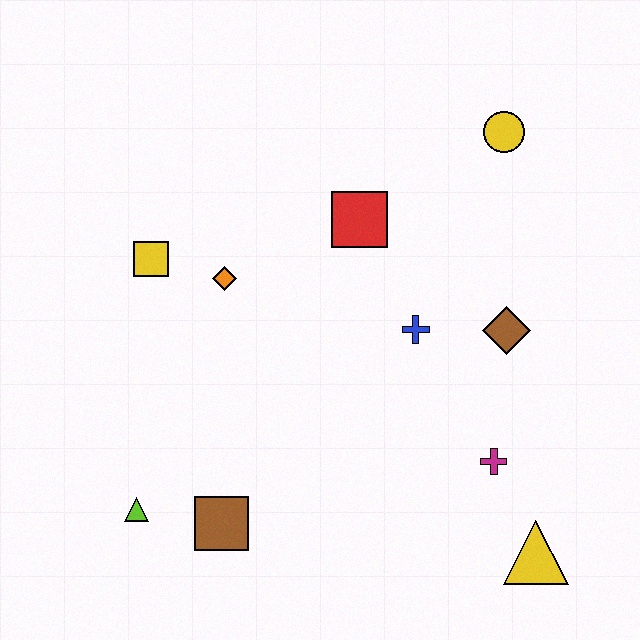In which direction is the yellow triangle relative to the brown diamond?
The yellow triangle is below the brown diamond.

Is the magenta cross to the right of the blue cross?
Yes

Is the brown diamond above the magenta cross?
Yes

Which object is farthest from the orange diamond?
The yellow triangle is farthest from the orange diamond.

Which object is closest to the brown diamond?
The blue cross is closest to the brown diamond.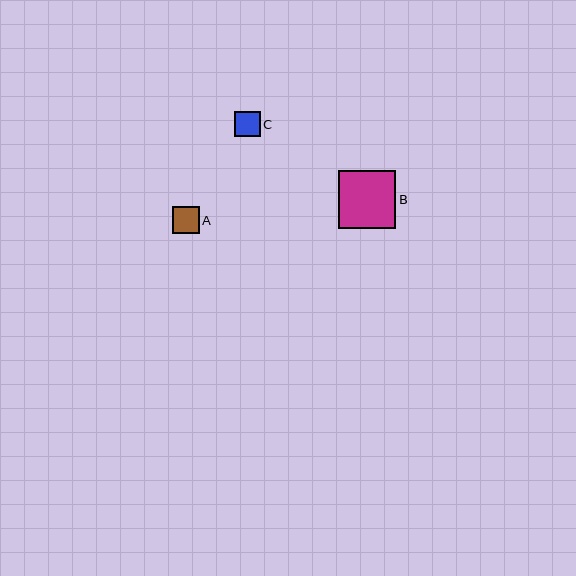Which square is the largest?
Square B is the largest with a size of approximately 57 pixels.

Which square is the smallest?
Square C is the smallest with a size of approximately 25 pixels.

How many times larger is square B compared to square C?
Square B is approximately 2.2 times the size of square C.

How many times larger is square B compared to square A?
Square B is approximately 2.1 times the size of square A.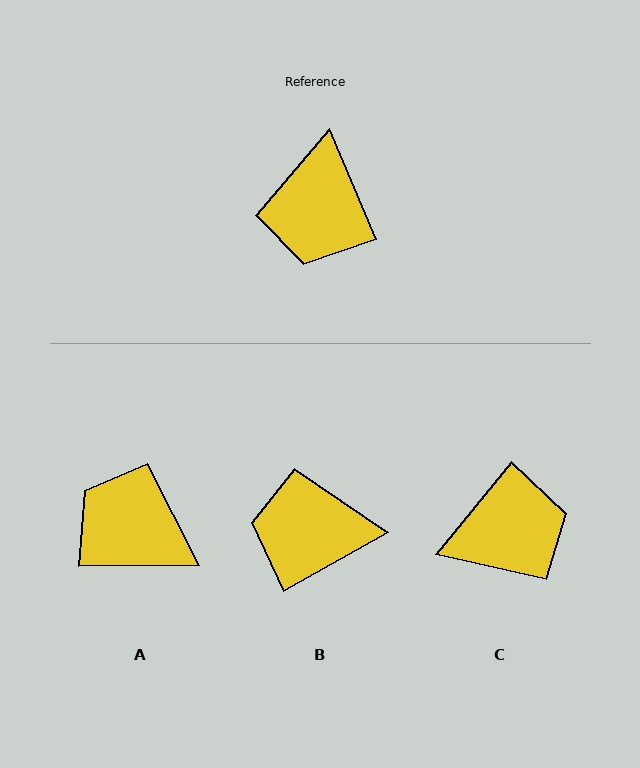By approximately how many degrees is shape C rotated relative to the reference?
Approximately 118 degrees counter-clockwise.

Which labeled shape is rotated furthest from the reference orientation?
C, about 118 degrees away.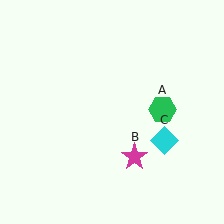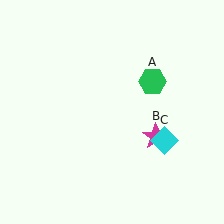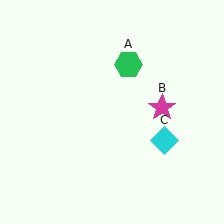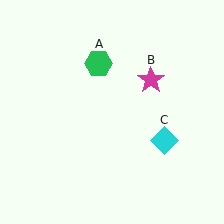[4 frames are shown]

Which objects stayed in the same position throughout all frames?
Cyan diamond (object C) remained stationary.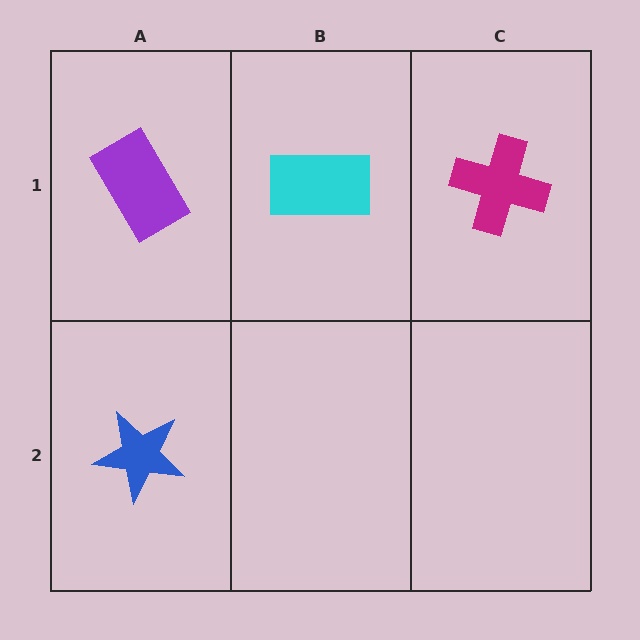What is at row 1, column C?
A magenta cross.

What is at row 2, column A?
A blue star.